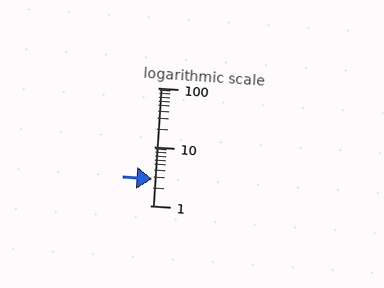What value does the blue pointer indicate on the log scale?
The pointer indicates approximately 2.8.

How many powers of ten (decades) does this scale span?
The scale spans 2 decades, from 1 to 100.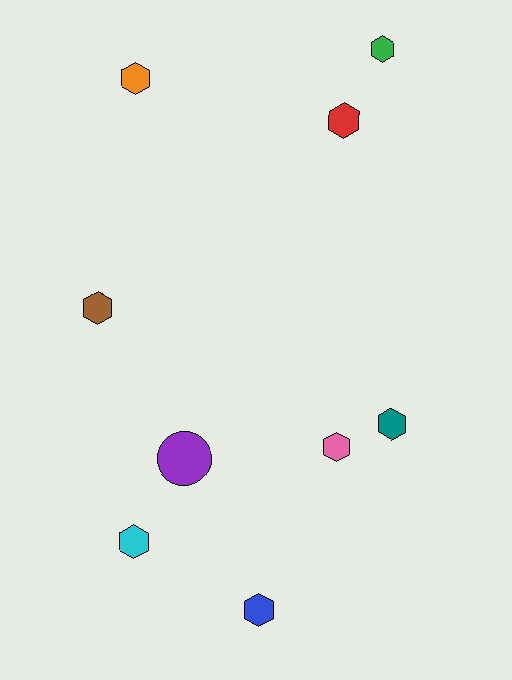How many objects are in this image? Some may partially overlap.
There are 9 objects.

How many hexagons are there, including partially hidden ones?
There are 8 hexagons.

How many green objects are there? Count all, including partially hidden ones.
There is 1 green object.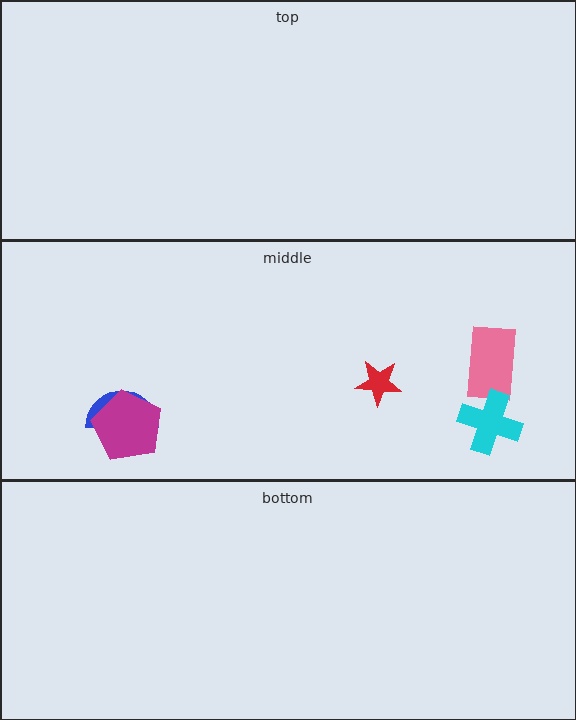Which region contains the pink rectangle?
The middle region.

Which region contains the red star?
The middle region.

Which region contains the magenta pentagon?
The middle region.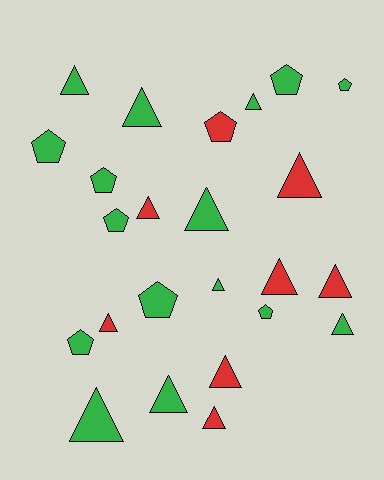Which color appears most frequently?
Green, with 16 objects.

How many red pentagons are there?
There is 1 red pentagon.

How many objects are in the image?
There are 24 objects.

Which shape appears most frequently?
Triangle, with 15 objects.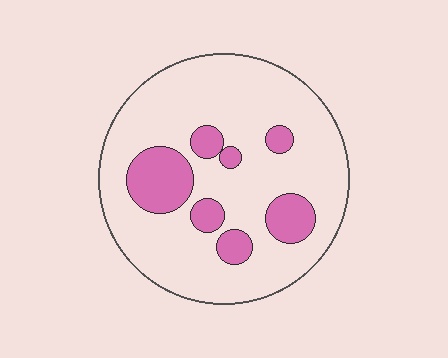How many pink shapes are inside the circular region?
7.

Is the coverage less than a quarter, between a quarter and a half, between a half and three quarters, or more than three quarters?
Less than a quarter.